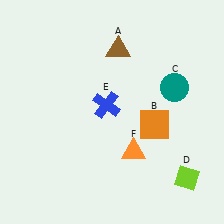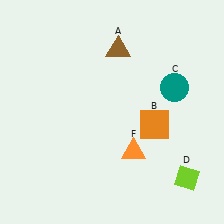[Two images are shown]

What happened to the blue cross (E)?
The blue cross (E) was removed in Image 2. It was in the top-left area of Image 1.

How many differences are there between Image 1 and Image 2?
There is 1 difference between the two images.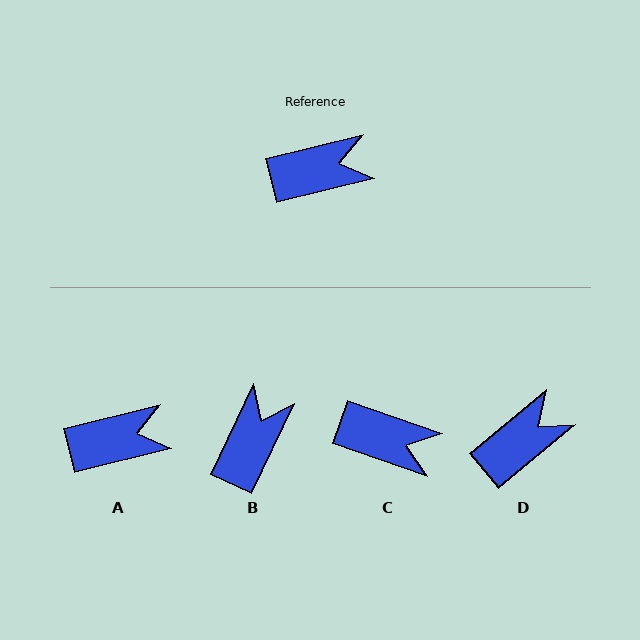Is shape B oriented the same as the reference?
No, it is off by about 50 degrees.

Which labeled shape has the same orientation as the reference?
A.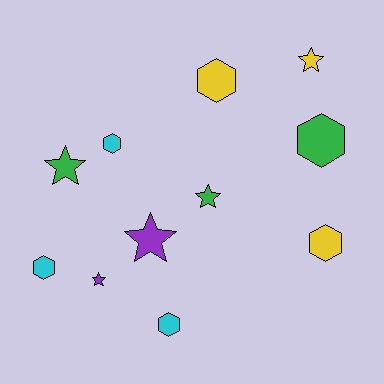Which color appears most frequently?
Cyan, with 3 objects.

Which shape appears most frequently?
Hexagon, with 6 objects.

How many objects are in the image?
There are 11 objects.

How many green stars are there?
There are 2 green stars.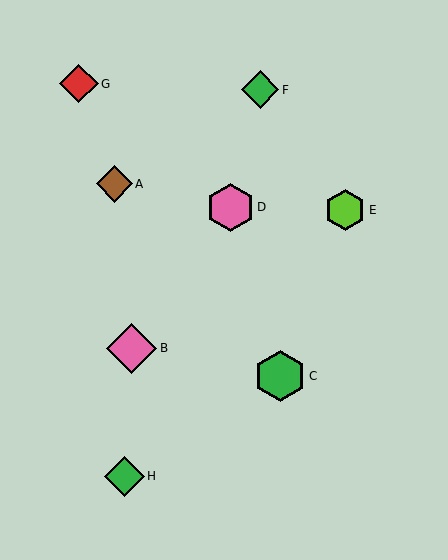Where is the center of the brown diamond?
The center of the brown diamond is at (114, 184).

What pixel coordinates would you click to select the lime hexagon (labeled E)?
Click at (345, 210) to select the lime hexagon E.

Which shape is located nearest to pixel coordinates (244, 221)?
The pink hexagon (labeled D) at (231, 207) is nearest to that location.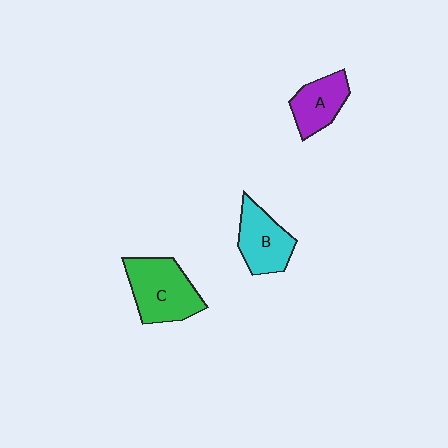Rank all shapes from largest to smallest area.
From largest to smallest: C (green), B (cyan), A (purple).